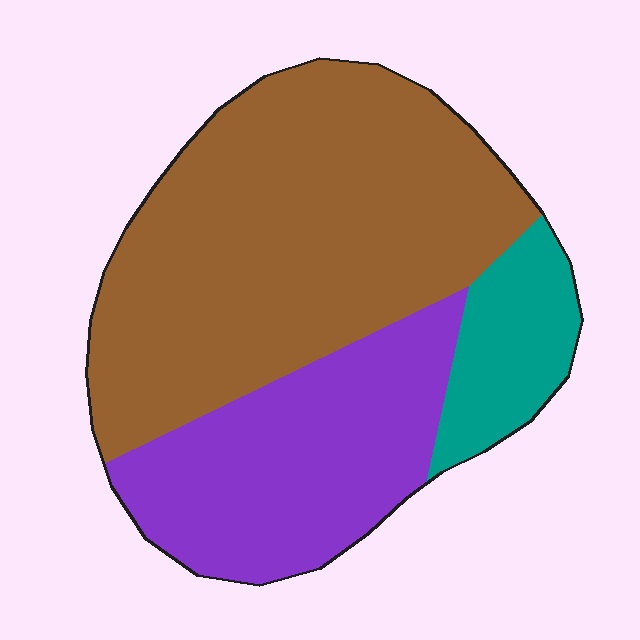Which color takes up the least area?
Teal, at roughly 10%.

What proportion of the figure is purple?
Purple covers around 30% of the figure.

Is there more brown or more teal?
Brown.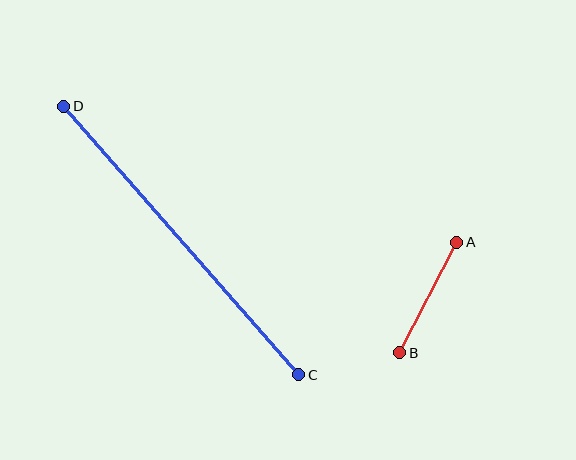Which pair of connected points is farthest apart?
Points C and D are farthest apart.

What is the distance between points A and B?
The distance is approximately 124 pixels.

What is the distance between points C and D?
The distance is approximately 357 pixels.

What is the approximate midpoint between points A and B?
The midpoint is at approximately (428, 298) pixels.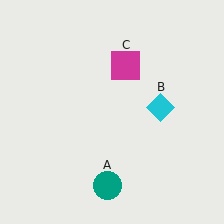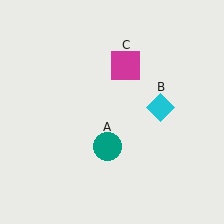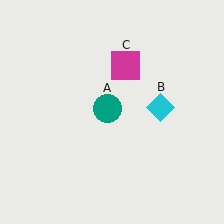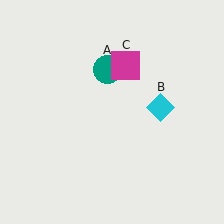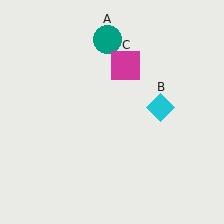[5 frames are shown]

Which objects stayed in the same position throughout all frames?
Cyan diamond (object B) and magenta square (object C) remained stationary.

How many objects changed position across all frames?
1 object changed position: teal circle (object A).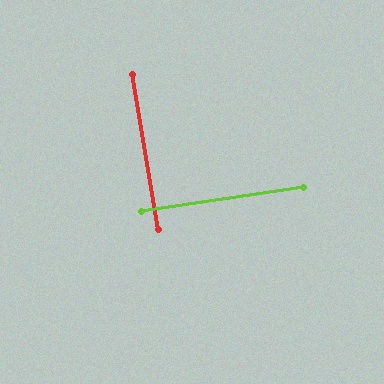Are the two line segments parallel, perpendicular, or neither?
Perpendicular — they meet at approximately 89°.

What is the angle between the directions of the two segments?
Approximately 89 degrees.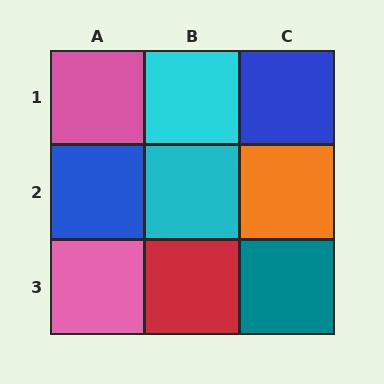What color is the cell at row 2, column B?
Cyan.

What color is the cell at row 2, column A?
Blue.